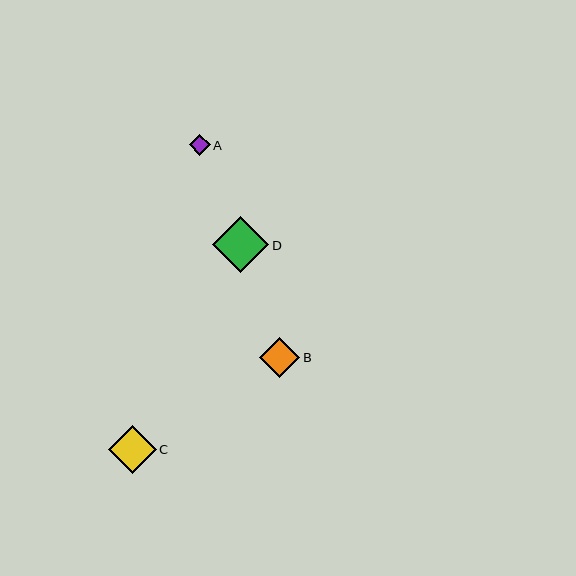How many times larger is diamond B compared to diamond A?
Diamond B is approximately 1.9 times the size of diamond A.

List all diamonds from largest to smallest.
From largest to smallest: D, C, B, A.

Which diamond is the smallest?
Diamond A is the smallest with a size of approximately 21 pixels.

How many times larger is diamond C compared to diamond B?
Diamond C is approximately 1.2 times the size of diamond B.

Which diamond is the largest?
Diamond D is the largest with a size of approximately 56 pixels.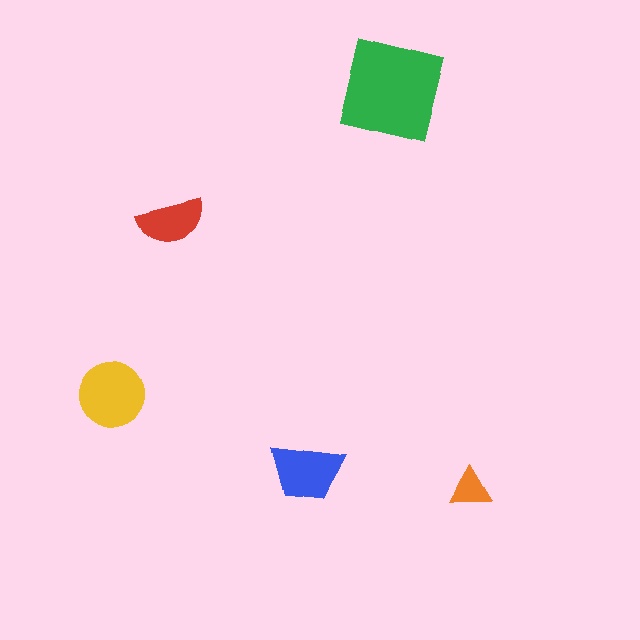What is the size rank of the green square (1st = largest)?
1st.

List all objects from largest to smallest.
The green square, the yellow circle, the blue trapezoid, the red semicircle, the orange triangle.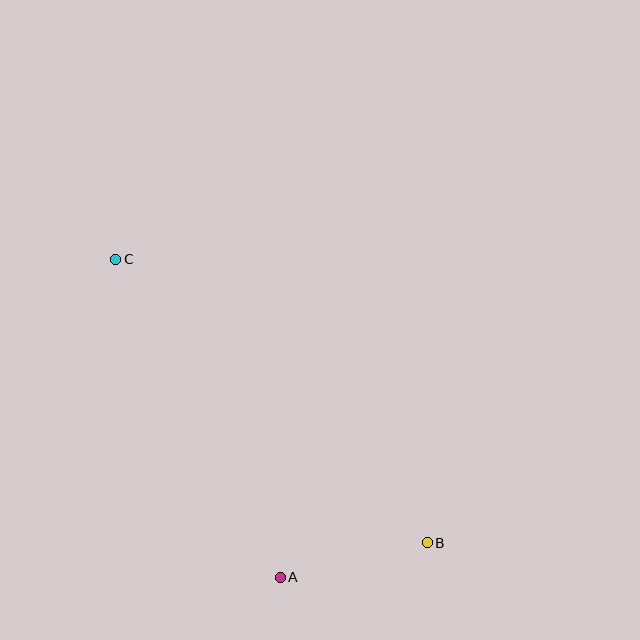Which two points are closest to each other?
Points A and B are closest to each other.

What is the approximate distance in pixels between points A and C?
The distance between A and C is approximately 358 pixels.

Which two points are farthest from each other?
Points B and C are farthest from each other.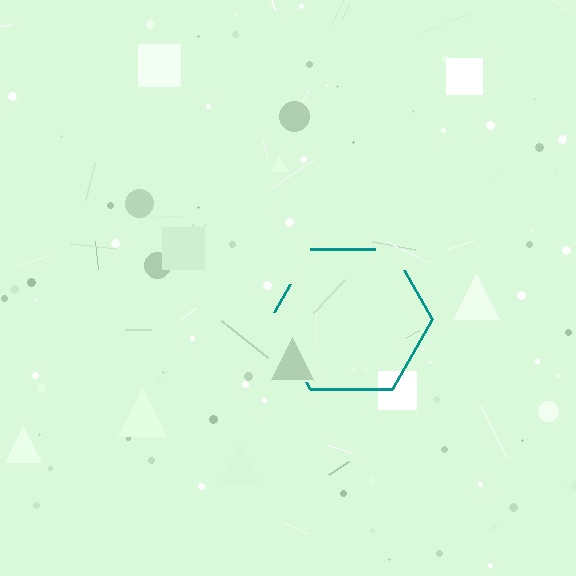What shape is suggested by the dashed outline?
The dashed outline suggests a hexagon.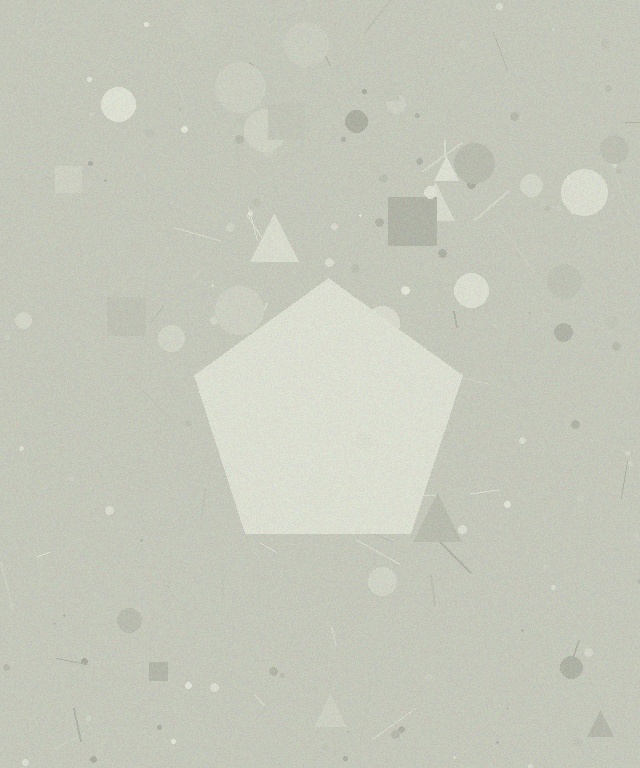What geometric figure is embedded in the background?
A pentagon is embedded in the background.